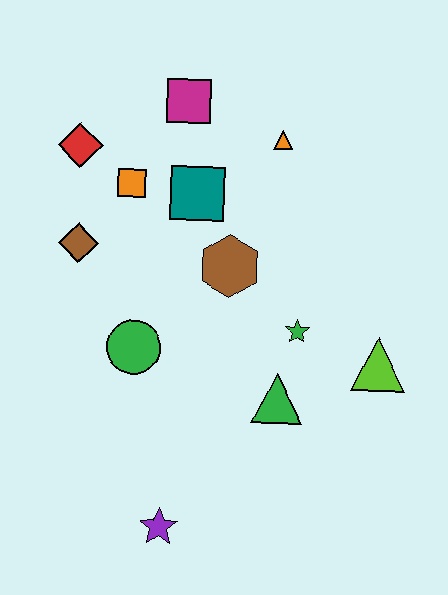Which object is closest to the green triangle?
The green star is closest to the green triangle.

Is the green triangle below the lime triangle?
Yes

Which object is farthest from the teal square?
The purple star is farthest from the teal square.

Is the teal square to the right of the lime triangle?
No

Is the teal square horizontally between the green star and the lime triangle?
No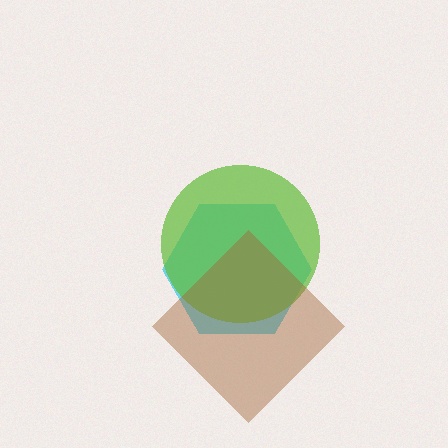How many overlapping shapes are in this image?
There are 3 overlapping shapes in the image.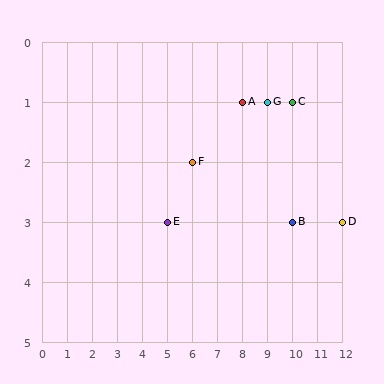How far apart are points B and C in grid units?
Points B and C are 2 rows apart.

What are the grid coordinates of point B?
Point B is at grid coordinates (10, 3).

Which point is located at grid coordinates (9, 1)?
Point G is at (9, 1).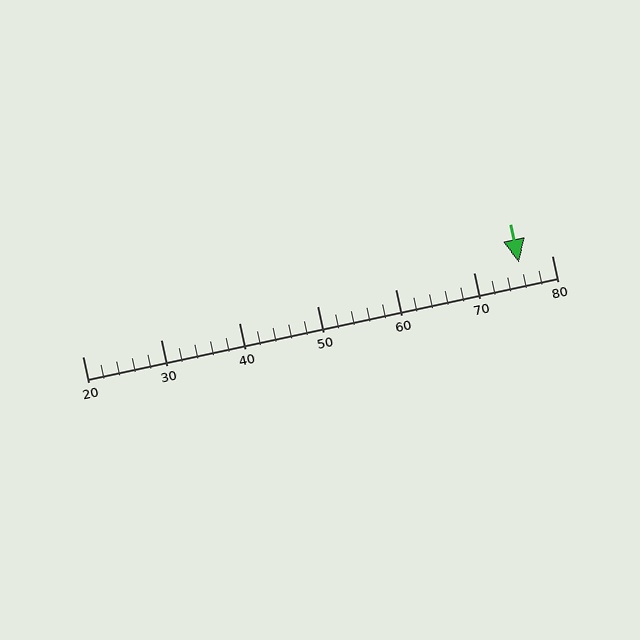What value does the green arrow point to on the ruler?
The green arrow points to approximately 76.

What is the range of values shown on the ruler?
The ruler shows values from 20 to 80.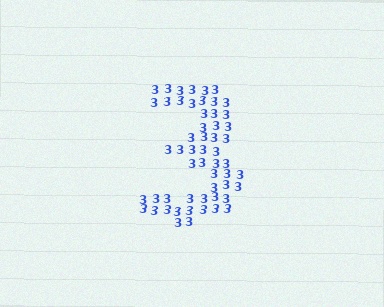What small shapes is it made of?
It is made of small digit 3's.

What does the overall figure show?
The overall figure shows the digit 3.